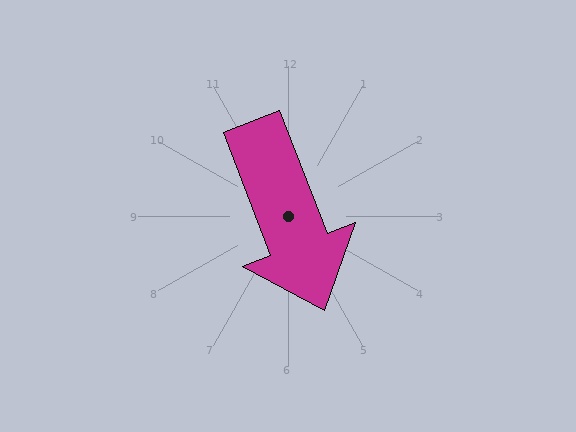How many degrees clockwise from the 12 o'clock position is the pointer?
Approximately 159 degrees.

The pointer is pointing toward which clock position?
Roughly 5 o'clock.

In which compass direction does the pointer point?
South.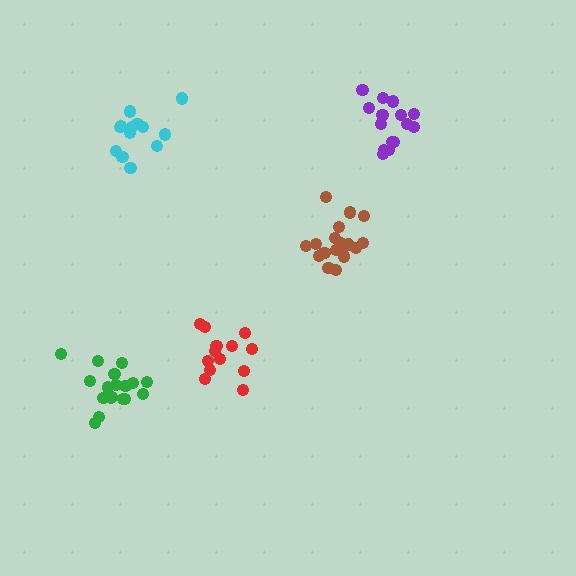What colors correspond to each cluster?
The clusters are colored: red, purple, green, cyan, brown.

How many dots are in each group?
Group 1: 13 dots, Group 2: 15 dots, Group 3: 18 dots, Group 4: 13 dots, Group 5: 19 dots (78 total).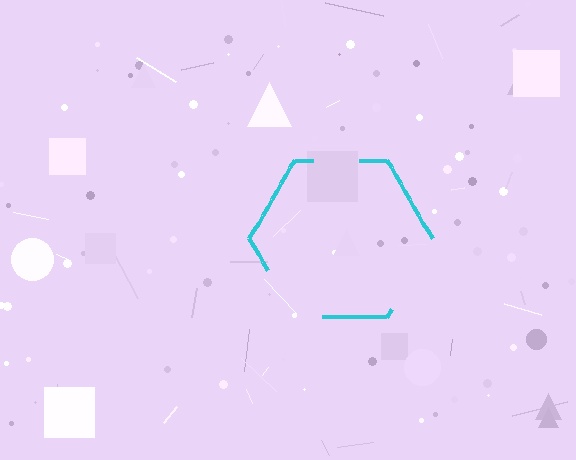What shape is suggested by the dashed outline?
The dashed outline suggests a hexagon.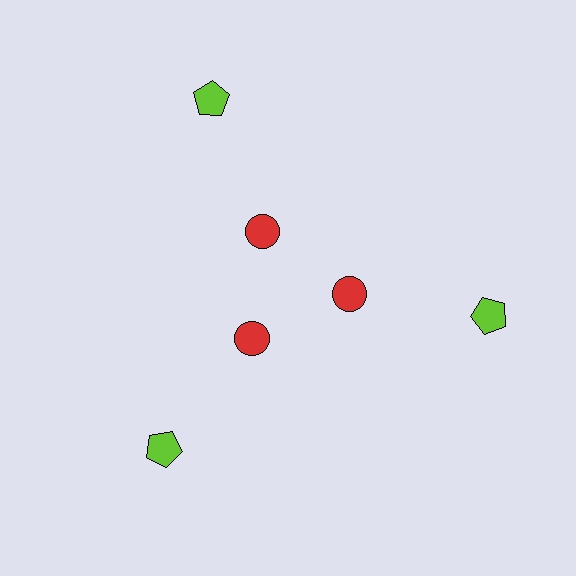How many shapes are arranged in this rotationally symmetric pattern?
There are 6 shapes, arranged in 3 groups of 2.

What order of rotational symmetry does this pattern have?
This pattern has 3-fold rotational symmetry.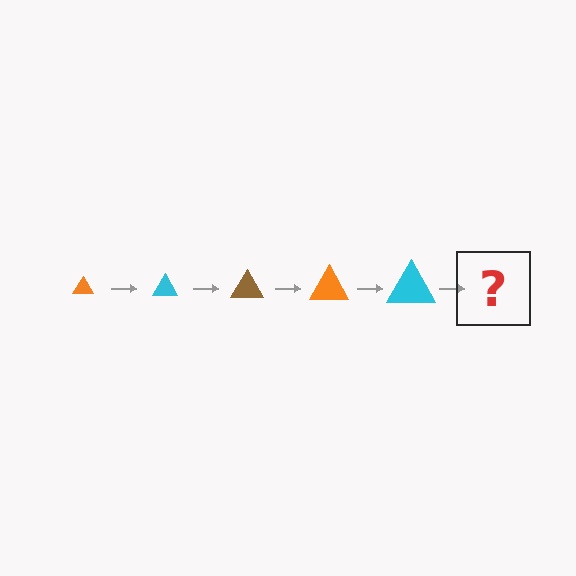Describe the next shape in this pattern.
It should be a brown triangle, larger than the previous one.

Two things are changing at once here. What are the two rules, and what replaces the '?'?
The two rules are that the triangle grows larger each step and the color cycles through orange, cyan, and brown. The '?' should be a brown triangle, larger than the previous one.